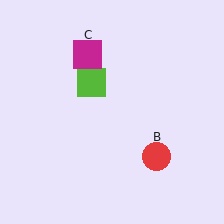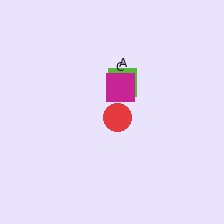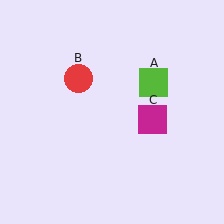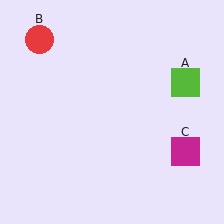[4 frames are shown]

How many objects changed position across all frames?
3 objects changed position: lime square (object A), red circle (object B), magenta square (object C).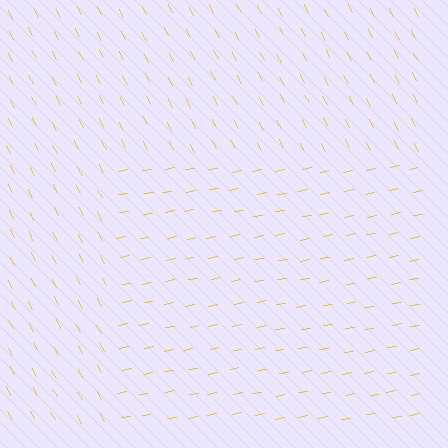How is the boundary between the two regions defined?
The boundary is defined purely by a change in line orientation (approximately 72 degrees difference). All lines are the same color and thickness.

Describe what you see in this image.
The image is filled with small yellow line segments. A rectangle region in the image has lines oriented differently from the surrounding lines, creating a visible texture boundary.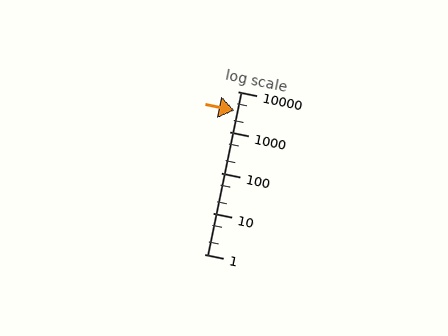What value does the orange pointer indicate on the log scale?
The pointer indicates approximately 3400.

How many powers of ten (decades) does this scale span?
The scale spans 4 decades, from 1 to 10000.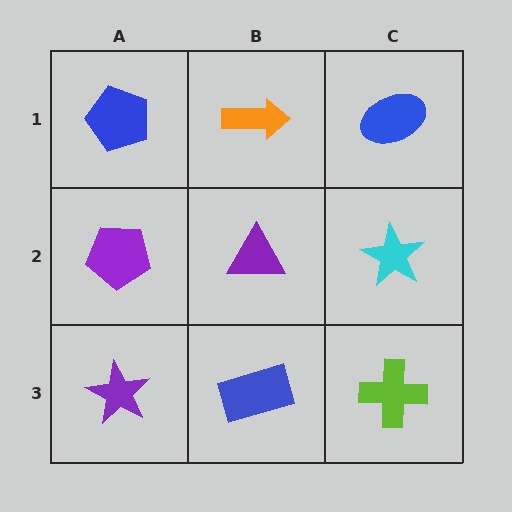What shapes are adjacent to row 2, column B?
An orange arrow (row 1, column B), a blue rectangle (row 3, column B), a purple pentagon (row 2, column A), a cyan star (row 2, column C).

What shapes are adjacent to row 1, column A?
A purple pentagon (row 2, column A), an orange arrow (row 1, column B).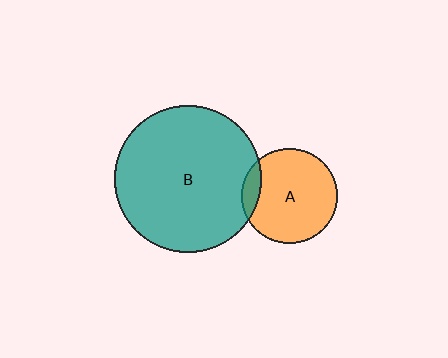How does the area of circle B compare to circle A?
Approximately 2.4 times.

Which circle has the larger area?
Circle B (teal).